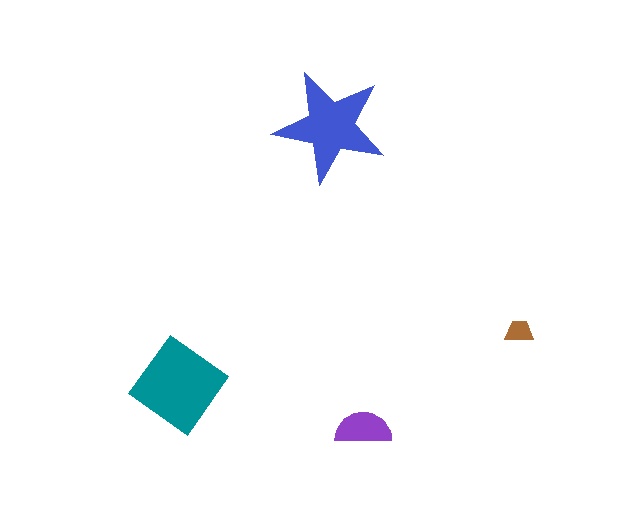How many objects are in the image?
There are 4 objects in the image.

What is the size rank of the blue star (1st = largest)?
2nd.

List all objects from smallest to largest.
The brown trapezoid, the purple semicircle, the blue star, the teal diamond.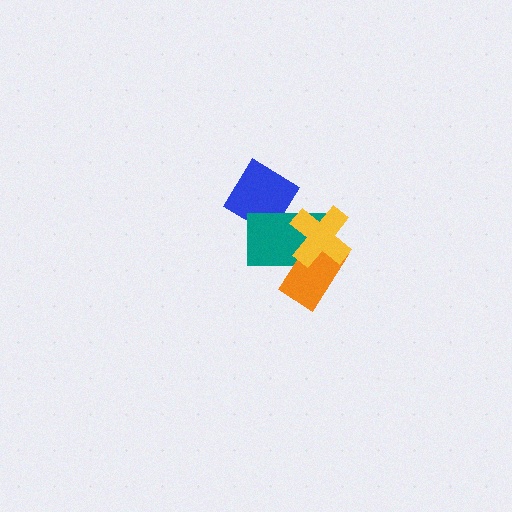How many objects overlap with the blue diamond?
1 object overlaps with the blue diamond.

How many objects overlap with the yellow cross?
2 objects overlap with the yellow cross.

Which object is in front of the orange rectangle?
The yellow cross is in front of the orange rectangle.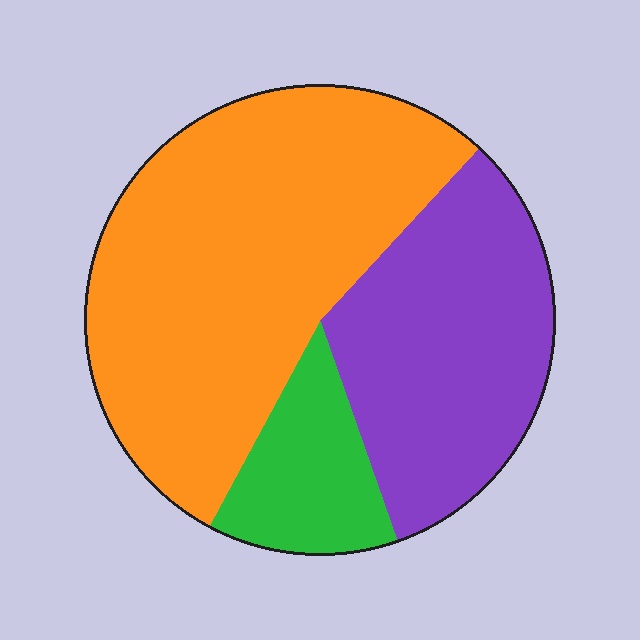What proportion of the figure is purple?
Purple takes up between a quarter and a half of the figure.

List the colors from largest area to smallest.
From largest to smallest: orange, purple, green.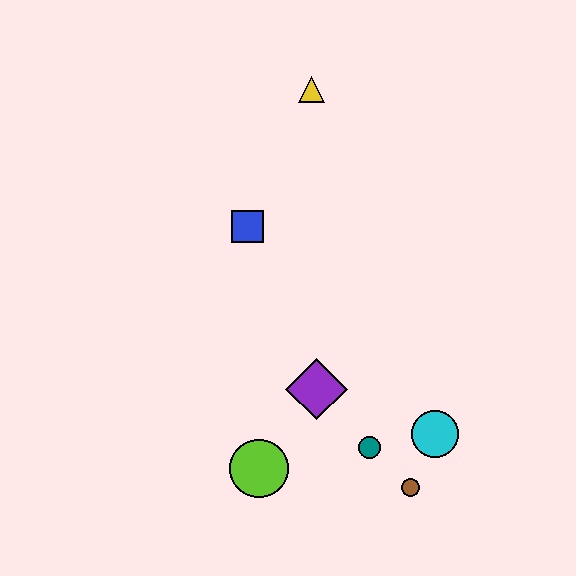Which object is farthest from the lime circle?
The yellow triangle is farthest from the lime circle.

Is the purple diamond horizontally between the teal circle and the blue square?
Yes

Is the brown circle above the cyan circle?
No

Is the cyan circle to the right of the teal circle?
Yes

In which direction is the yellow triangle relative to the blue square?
The yellow triangle is above the blue square.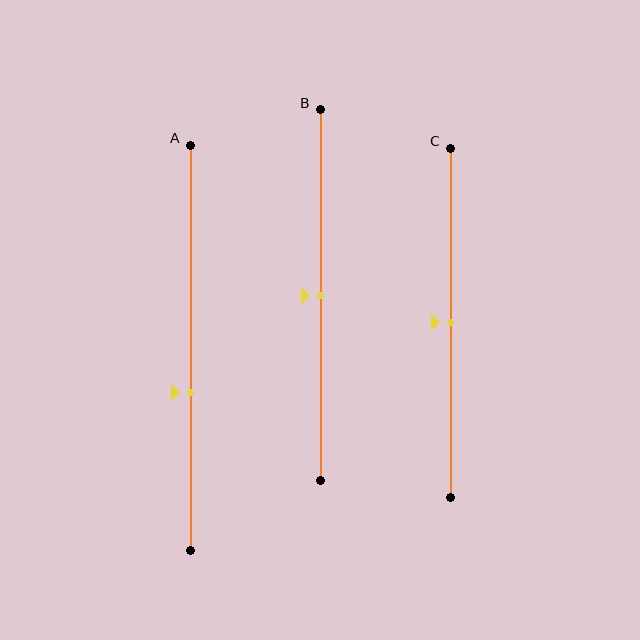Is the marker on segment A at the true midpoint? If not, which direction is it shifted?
No, the marker on segment A is shifted downward by about 11% of the segment length.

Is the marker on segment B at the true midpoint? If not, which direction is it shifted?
Yes, the marker on segment B is at the true midpoint.